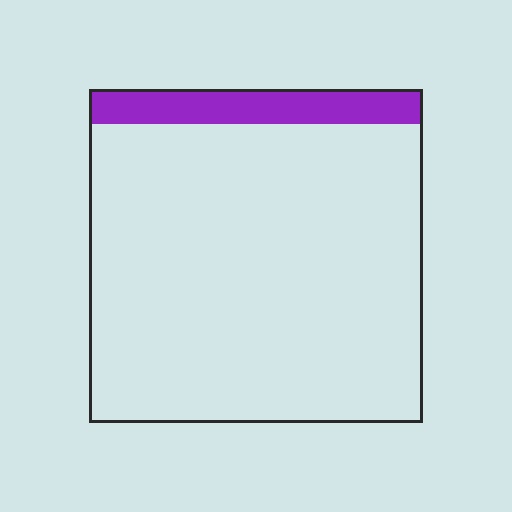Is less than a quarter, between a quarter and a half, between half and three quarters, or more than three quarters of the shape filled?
Less than a quarter.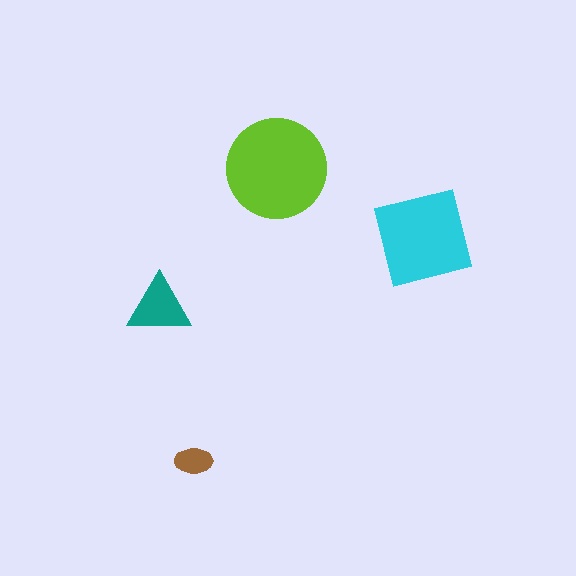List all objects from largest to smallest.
The lime circle, the cyan square, the teal triangle, the brown ellipse.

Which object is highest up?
The lime circle is topmost.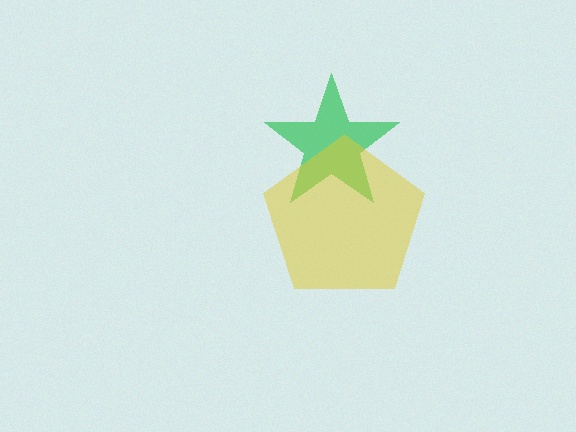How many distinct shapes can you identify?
There are 2 distinct shapes: a green star, a yellow pentagon.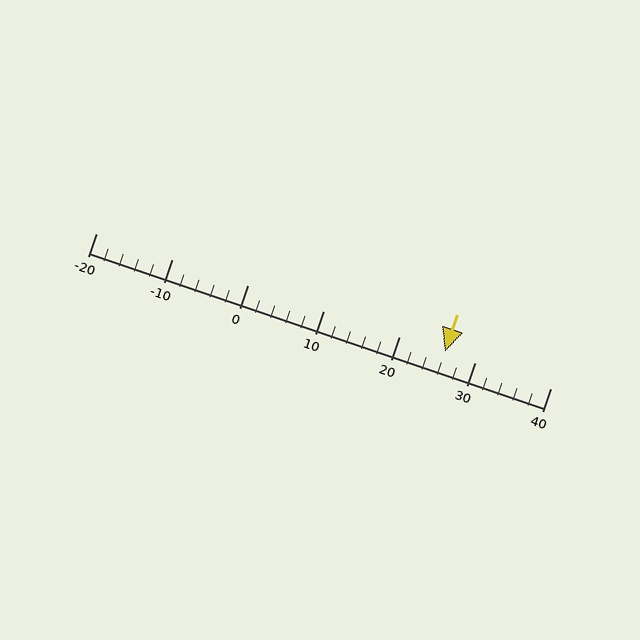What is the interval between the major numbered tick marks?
The major tick marks are spaced 10 units apart.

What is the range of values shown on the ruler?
The ruler shows values from -20 to 40.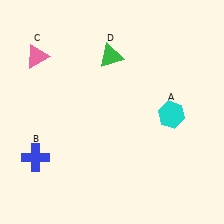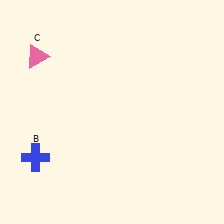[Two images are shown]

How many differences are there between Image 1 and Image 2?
There are 2 differences between the two images.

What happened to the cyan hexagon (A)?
The cyan hexagon (A) was removed in Image 2. It was in the bottom-right area of Image 1.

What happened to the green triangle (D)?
The green triangle (D) was removed in Image 2. It was in the top-left area of Image 1.